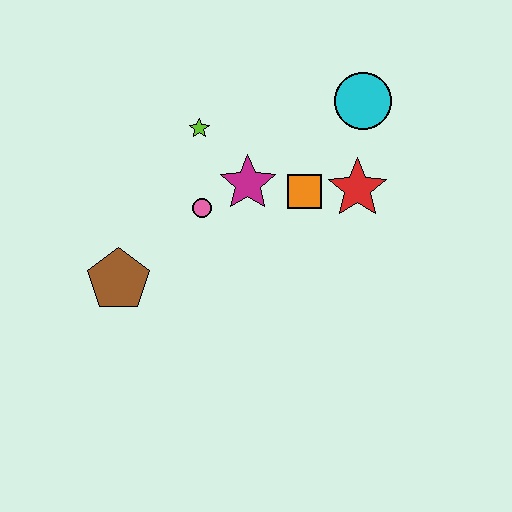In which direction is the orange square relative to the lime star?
The orange square is to the right of the lime star.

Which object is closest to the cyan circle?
The red star is closest to the cyan circle.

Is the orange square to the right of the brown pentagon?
Yes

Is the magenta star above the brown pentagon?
Yes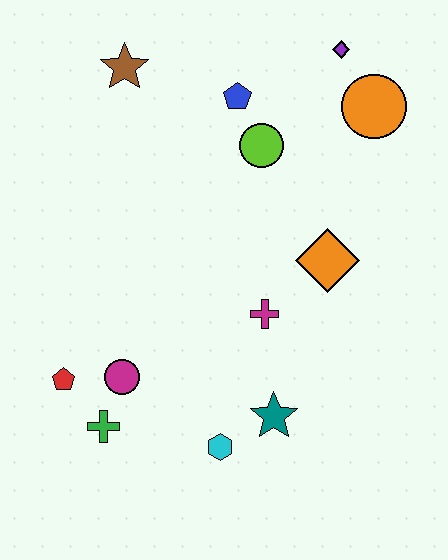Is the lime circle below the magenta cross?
No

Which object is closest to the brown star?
The blue pentagon is closest to the brown star.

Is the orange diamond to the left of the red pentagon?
No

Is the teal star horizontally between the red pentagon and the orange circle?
Yes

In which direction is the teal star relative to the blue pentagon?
The teal star is below the blue pentagon.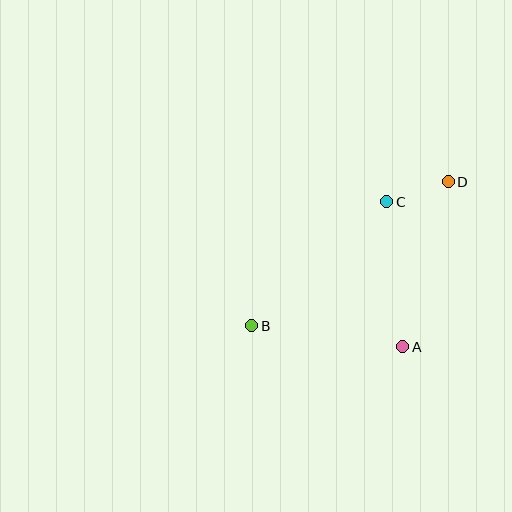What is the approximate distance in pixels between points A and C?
The distance between A and C is approximately 146 pixels.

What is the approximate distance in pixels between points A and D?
The distance between A and D is approximately 171 pixels.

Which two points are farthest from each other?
Points B and D are farthest from each other.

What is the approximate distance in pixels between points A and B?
The distance between A and B is approximately 152 pixels.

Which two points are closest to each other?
Points C and D are closest to each other.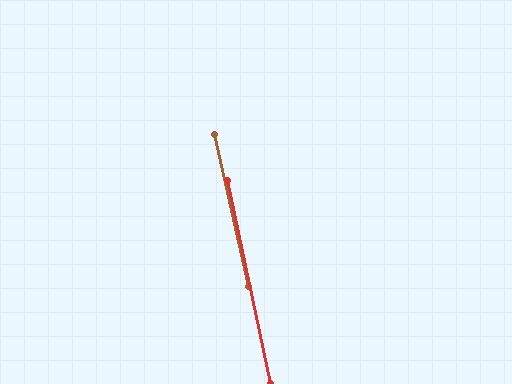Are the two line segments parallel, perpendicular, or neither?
Parallel — their directions differ by only 1.0°.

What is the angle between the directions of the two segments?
Approximately 1 degree.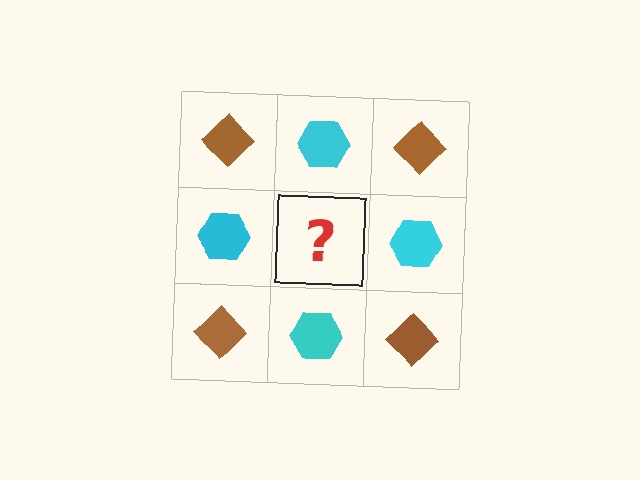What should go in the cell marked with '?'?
The missing cell should contain a brown diamond.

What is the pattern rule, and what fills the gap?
The rule is that it alternates brown diamond and cyan hexagon in a checkerboard pattern. The gap should be filled with a brown diamond.